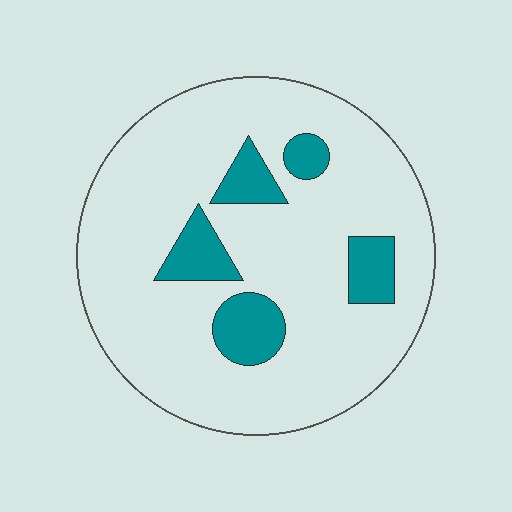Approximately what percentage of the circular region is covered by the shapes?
Approximately 15%.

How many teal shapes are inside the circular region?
5.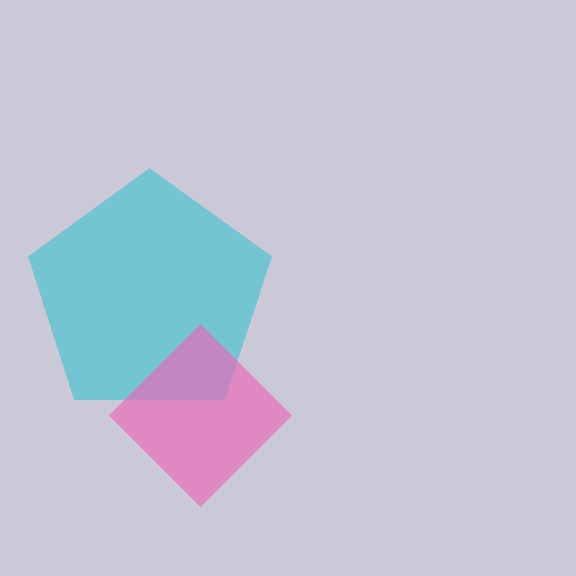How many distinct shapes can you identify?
There are 2 distinct shapes: a cyan pentagon, a pink diamond.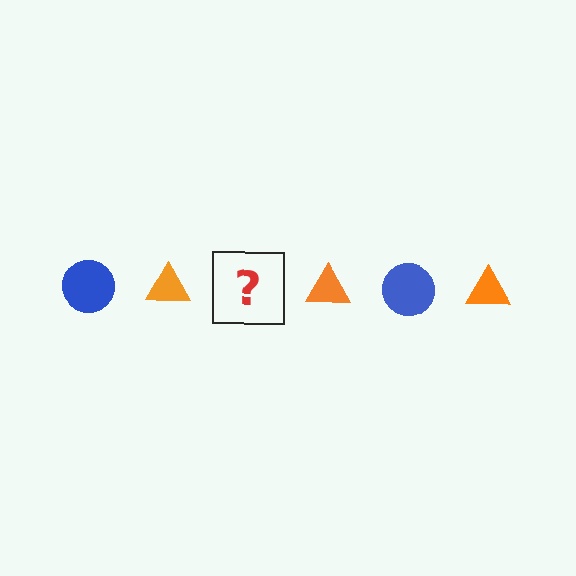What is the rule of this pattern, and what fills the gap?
The rule is that the pattern alternates between blue circle and orange triangle. The gap should be filled with a blue circle.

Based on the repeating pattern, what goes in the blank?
The blank should be a blue circle.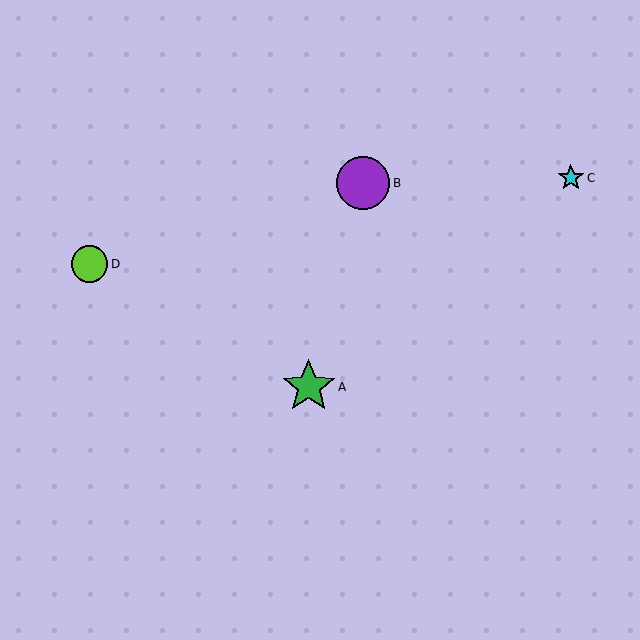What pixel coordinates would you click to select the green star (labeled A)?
Click at (309, 387) to select the green star A.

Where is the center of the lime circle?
The center of the lime circle is at (89, 264).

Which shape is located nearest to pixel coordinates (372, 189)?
The purple circle (labeled B) at (363, 183) is nearest to that location.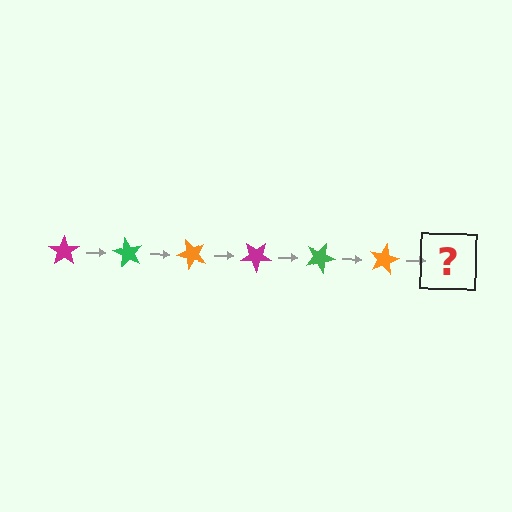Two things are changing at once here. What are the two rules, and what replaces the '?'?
The two rules are that it rotates 60 degrees each step and the color cycles through magenta, green, and orange. The '?' should be a magenta star, rotated 360 degrees from the start.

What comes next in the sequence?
The next element should be a magenta star, rotated 360 degrees from the start.